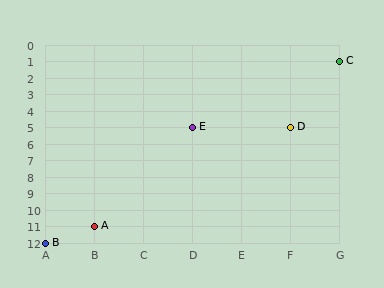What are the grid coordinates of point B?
Point B is at grid coordinates (A, 12).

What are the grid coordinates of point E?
Point E is at grid coordinates (D, 5).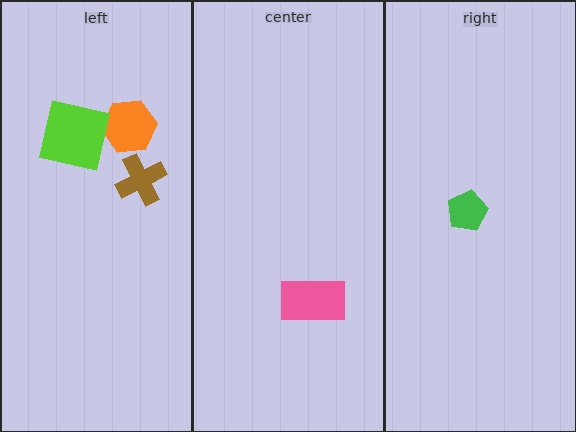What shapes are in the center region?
The pink rectangle.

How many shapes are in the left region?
3.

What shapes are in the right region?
The green pentagon.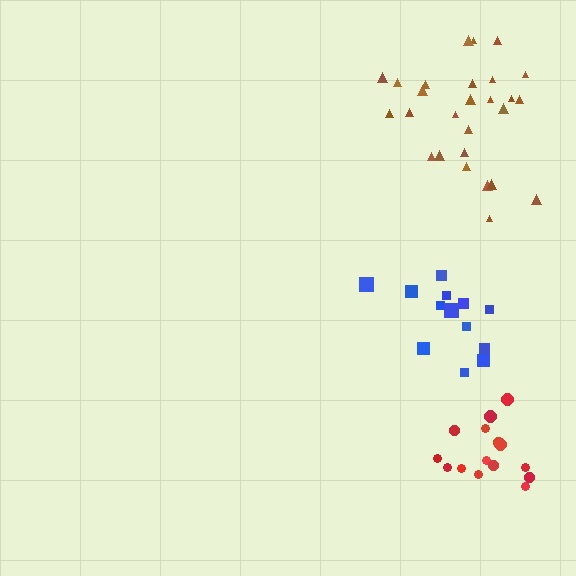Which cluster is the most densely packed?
Red.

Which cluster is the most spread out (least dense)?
Brown.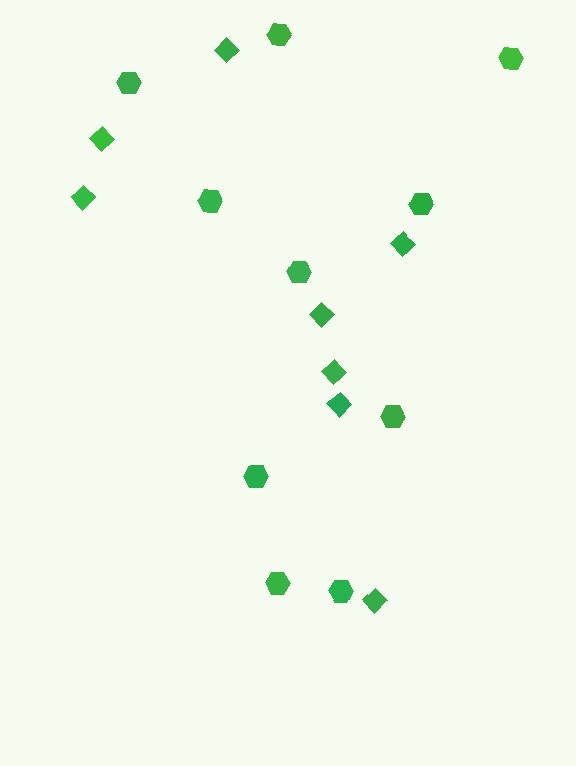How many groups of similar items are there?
There are 2 groups: one group of hexagons (10) and one group of diamonds (8).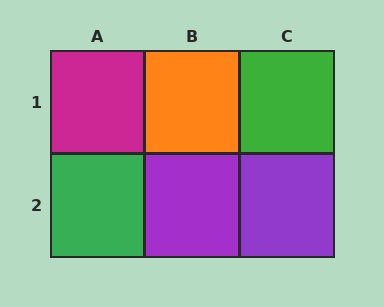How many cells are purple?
2 cells are purple.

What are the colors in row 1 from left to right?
Magenta, orange, green.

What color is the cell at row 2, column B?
Purple.